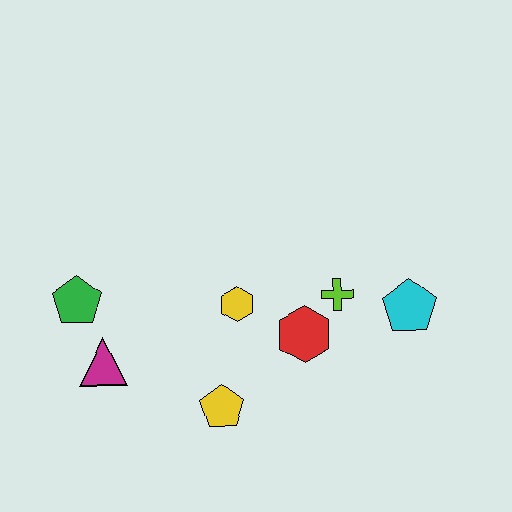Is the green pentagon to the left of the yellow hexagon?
Yes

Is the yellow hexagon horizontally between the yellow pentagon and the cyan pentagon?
Yes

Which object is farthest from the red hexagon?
The green pentagon is farthest from the red hexagon.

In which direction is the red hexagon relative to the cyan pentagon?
The red hexagon is to the left of the cyan pentagon.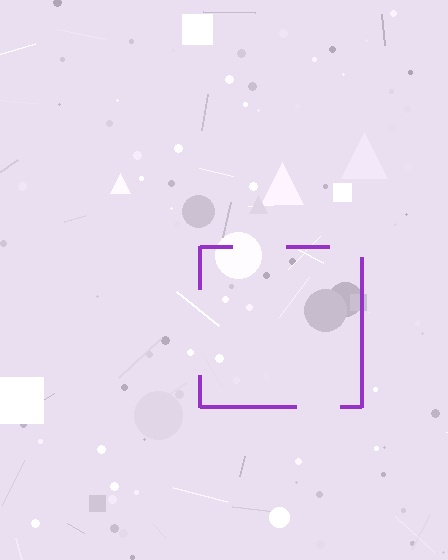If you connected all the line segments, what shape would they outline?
They would outline a square.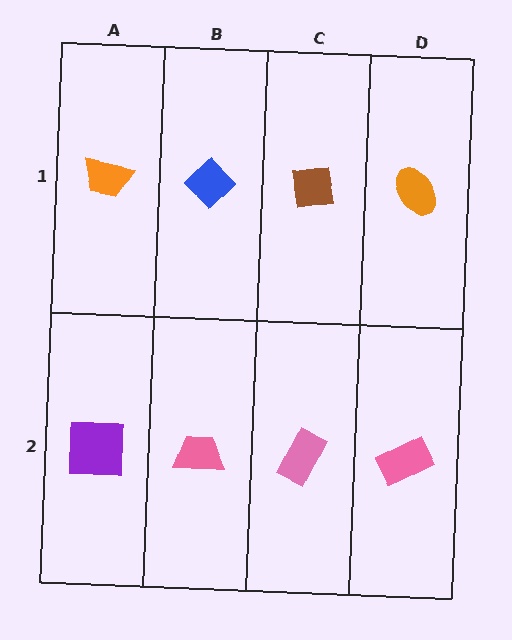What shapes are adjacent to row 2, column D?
An orange ellipse (row 1, column D), a pink rectangle (row 2, column C).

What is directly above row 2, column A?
An orange trapezoid.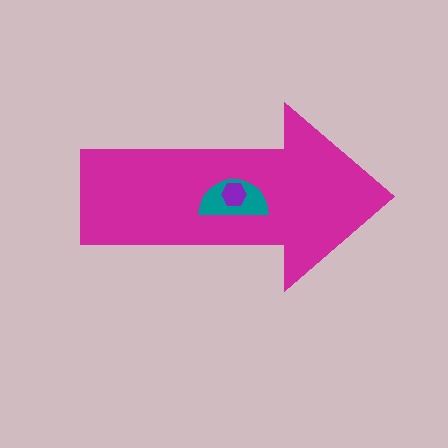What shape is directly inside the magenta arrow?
The teal semicircle.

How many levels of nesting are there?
3.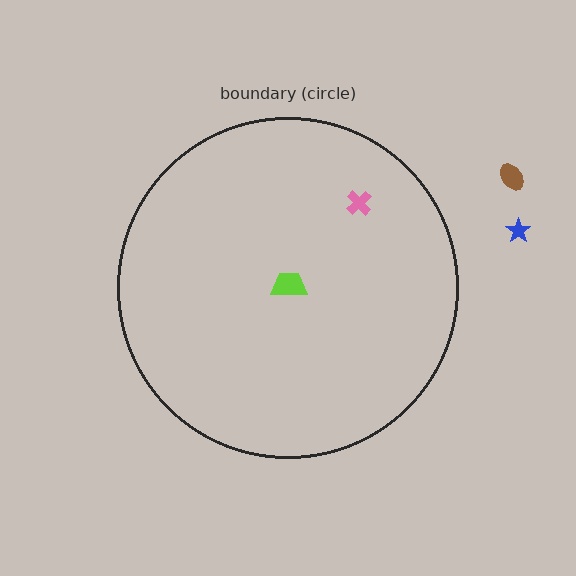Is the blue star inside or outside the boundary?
Outside.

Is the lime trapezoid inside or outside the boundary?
Inside.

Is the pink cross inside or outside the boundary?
Inside.